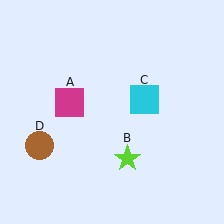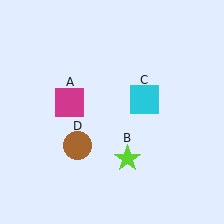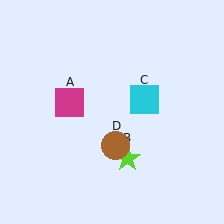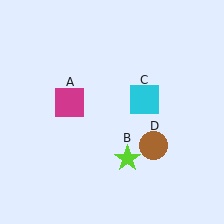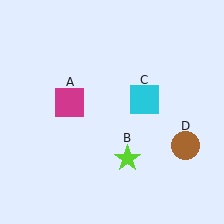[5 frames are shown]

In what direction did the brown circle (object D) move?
The brown circle (object D) moved right.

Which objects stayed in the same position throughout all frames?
Magenta square (object A) and lime star (object B) and cyan square (object C) remained stationary.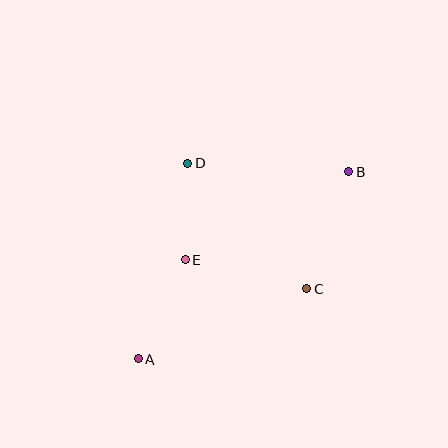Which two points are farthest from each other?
Points A and B are farthest from each other.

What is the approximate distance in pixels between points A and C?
The distance between A and C is approximately 182 pixels.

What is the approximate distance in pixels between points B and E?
The distance between B and E is approximately 186 pixels.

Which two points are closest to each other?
Points D and E are closest to each other.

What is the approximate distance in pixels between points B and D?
The distance between B and D is approximately 161 pixels.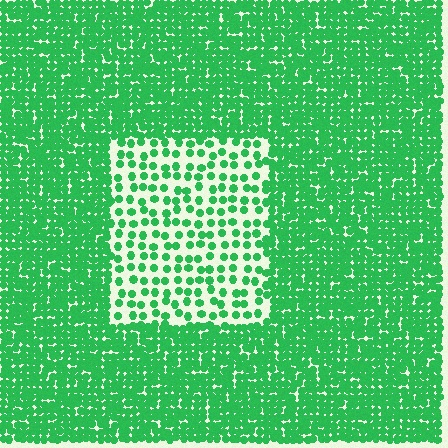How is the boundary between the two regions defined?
The boundary is defined by a change in element density (approximately 2.7x ratio). All elements are the same color, size, and shape.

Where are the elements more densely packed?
The elements are more densely packed outside the rectangle boundary.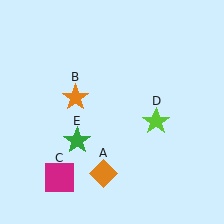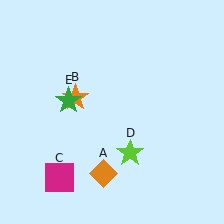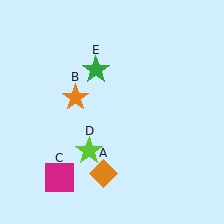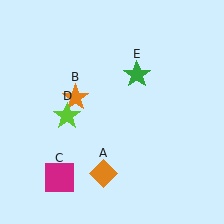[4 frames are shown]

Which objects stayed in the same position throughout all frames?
Orange diamond (object A) and orange star (object B) and magenta square (object C) remained stationary.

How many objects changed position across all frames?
2 objects changed position: lime star (object D), green star (object E).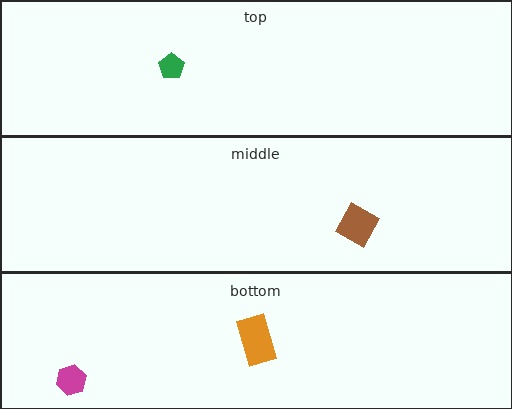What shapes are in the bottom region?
The magenta hexagon, the orange rectangle.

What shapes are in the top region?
The green pentagon.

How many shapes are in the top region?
1.